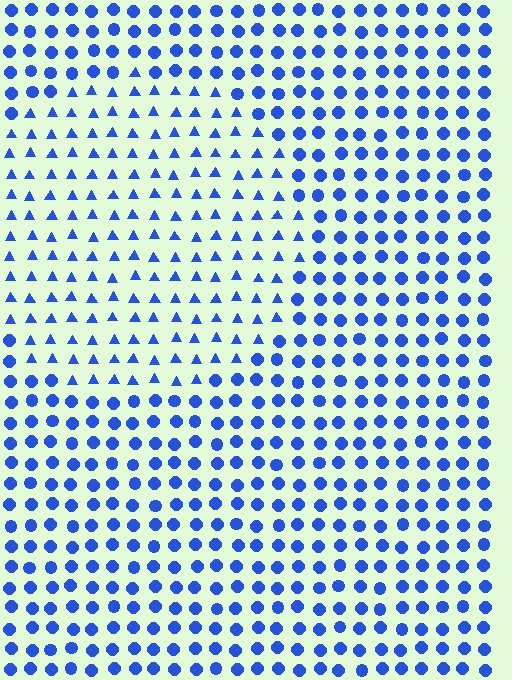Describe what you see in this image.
The image is filled with small blue elements arranged in a uniform grid. A circle-shaped region contains triangles, while the surrounding area contains circles. The boundary is defined purely by the change in element shape.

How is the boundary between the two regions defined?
The boundary is defined by a change in element shape: triangles inside vs. circles outside. All elements share the same color and spacing.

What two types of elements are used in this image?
The image uses triangles inside the circle region and circles outside it.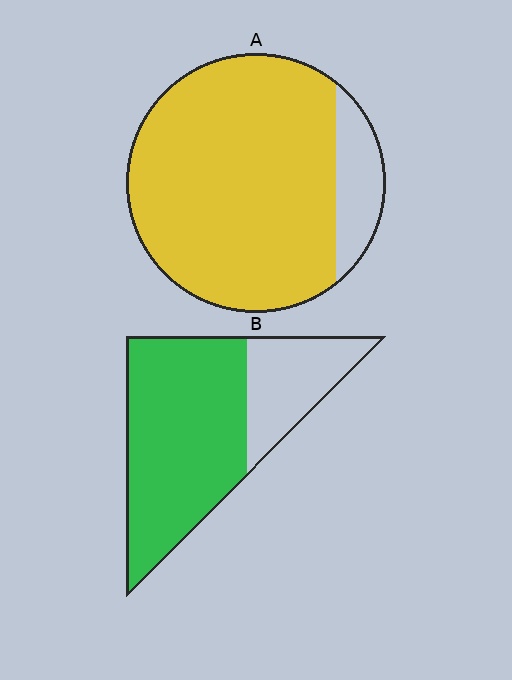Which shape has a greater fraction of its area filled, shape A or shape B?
Shape A.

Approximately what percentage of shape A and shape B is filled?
A is approximately 85% and B is approximately 70%.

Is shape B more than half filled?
Yes.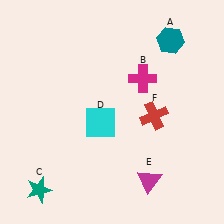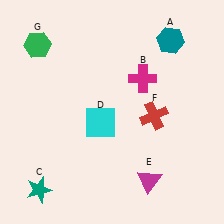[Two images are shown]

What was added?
A green hexagon (G) was added in Image 2.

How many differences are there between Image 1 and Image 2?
There is 1 difference between the two images.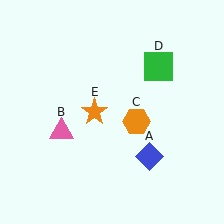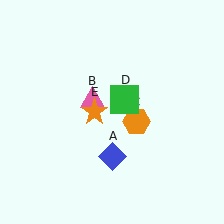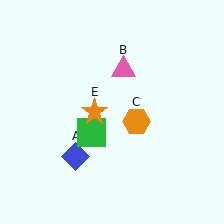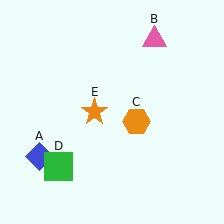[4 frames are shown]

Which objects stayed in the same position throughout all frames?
Orange hexagon (object C) and orange star (object E) remained stationary.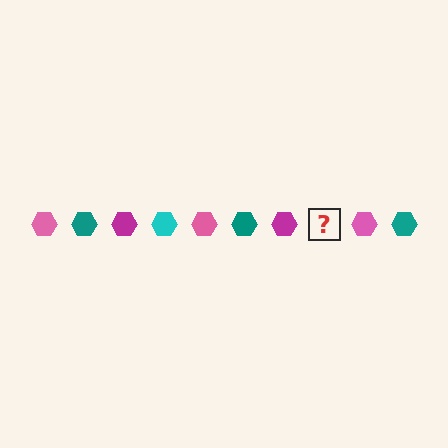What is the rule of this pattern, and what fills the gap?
The rule is that the pattern cycles through pink, teal, magenta, cyan hexagons. The gap should be filled with a cyan hexagon.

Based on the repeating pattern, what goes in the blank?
The blank should be a cyan hexagon.